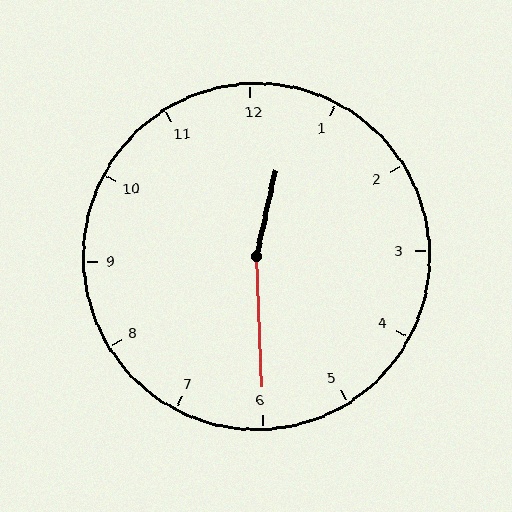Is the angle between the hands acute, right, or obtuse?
It is obtuse.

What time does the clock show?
12:30.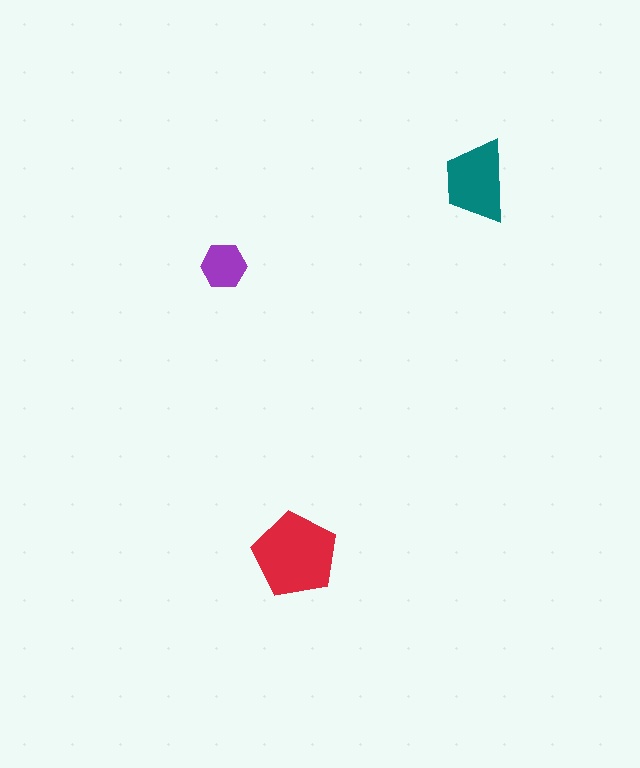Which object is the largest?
The red pentagon.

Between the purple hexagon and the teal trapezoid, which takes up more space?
The teal trapezoid.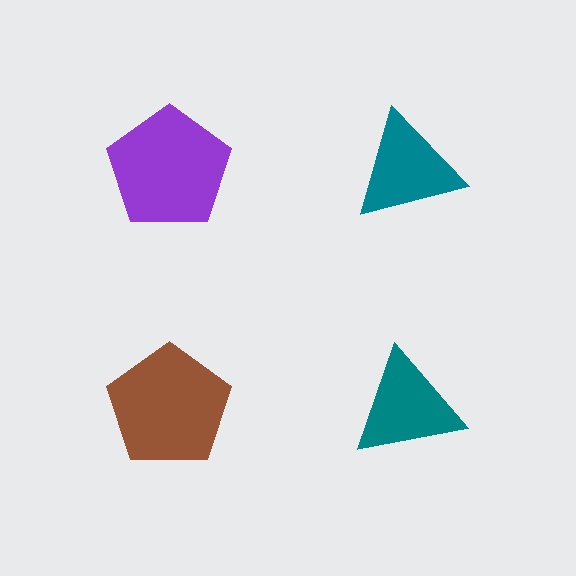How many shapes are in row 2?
2 shapes.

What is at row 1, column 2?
A teal triangle.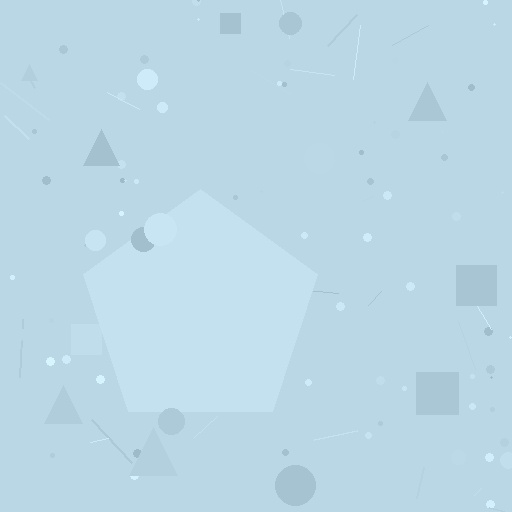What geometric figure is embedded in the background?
A pentagon is embedded in the background.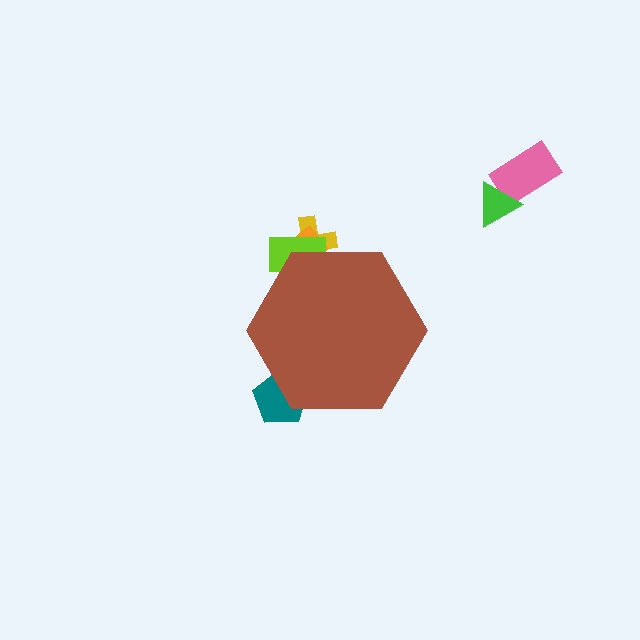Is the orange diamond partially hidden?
Yes, the orange diamond is partially hidden behind the brown hexagon.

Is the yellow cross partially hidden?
Yes, the yellow cross is partially hidden behind the brown hexagon.